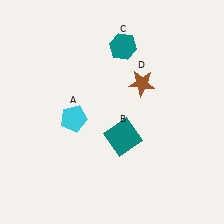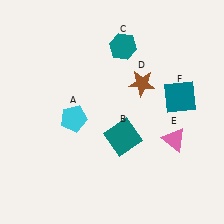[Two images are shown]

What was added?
A pink triangle (E), a teal square (F) were added in Image 2.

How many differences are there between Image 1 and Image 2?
There are 2 differences between the two images.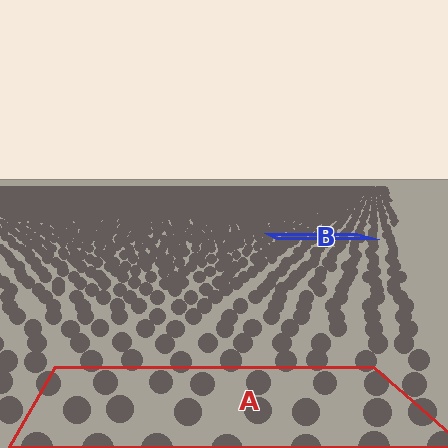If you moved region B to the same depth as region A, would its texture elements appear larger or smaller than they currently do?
They would appear larger. At a closer depth, the same texture elements are projected at a bigger on-screen size.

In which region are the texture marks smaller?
The texture marks are smaller in region B, because it is farther away.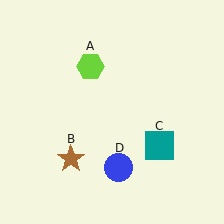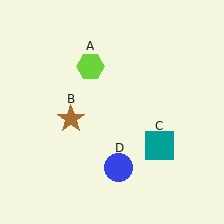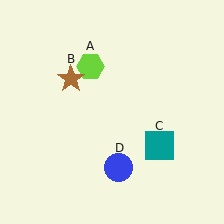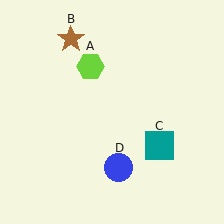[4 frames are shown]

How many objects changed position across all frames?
1 object changed position: brown star (object B).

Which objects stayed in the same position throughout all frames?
Lime hexagon (object A) and teal square (object C) and blue circle (object D) remained stationary.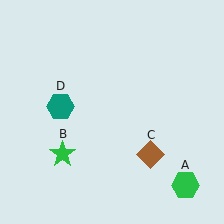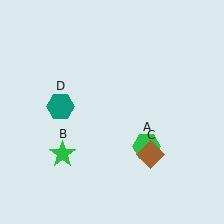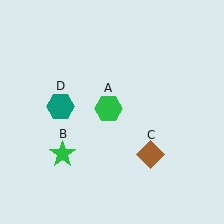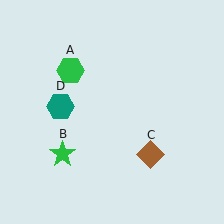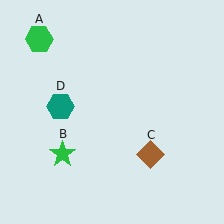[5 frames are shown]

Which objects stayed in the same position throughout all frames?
Green star (object B) and brown diamond (object C) and teal hexagon (object D) remained stationary.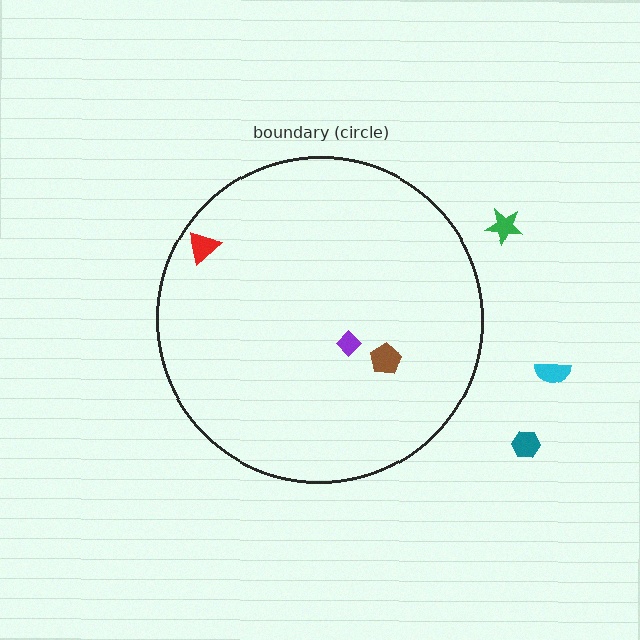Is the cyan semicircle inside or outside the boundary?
Outside.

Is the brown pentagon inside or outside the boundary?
Inside.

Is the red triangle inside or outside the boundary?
Inside.